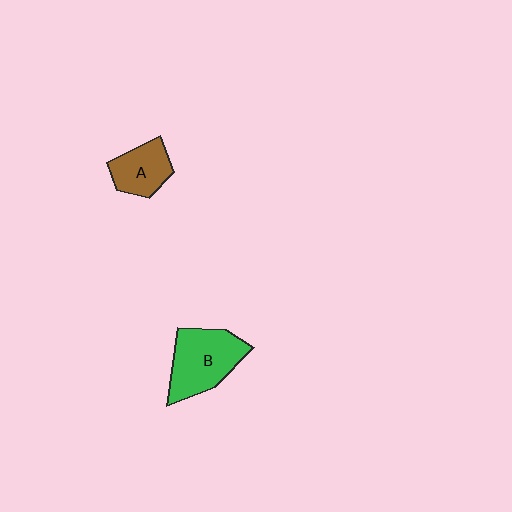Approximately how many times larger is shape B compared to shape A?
Approximately 1.6 times.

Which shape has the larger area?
Shape B (green).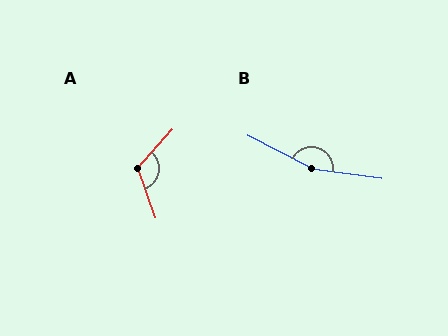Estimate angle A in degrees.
Approximately 119 degrees.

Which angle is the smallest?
A, at approximately 119 degrees.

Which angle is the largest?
B, at approximately 161 degrees.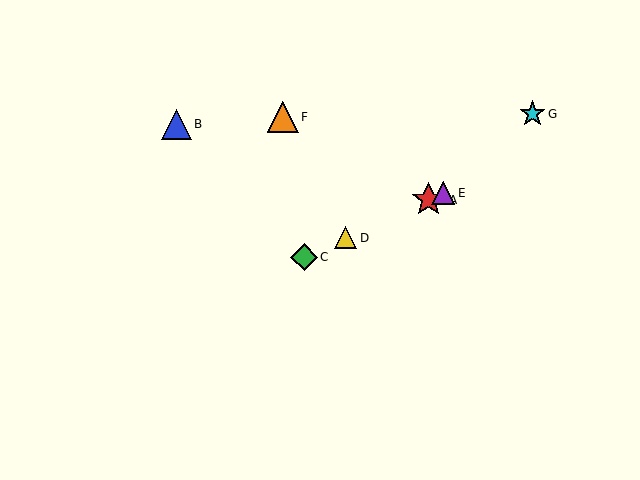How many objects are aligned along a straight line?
4 objects (A, C, D, E) are aligned along a straight line.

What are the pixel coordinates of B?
Object B is at (176, 124).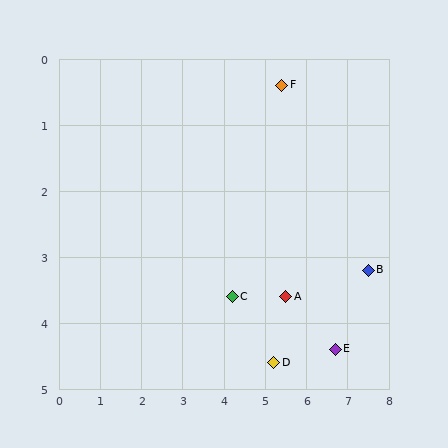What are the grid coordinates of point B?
Point B is at approximately (7.5, 3.2).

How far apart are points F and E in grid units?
Points F and E are about 4.2 grid units apart.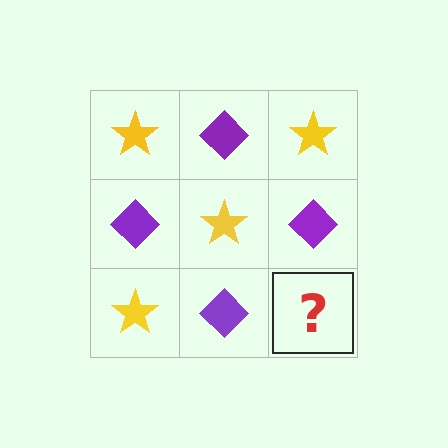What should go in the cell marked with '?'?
The missing cell should contain a yellow star.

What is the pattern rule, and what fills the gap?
The rule is that it alternates yellow star and purple diamond in a checkerboard pattern. The gap should be filled with a yellow star.